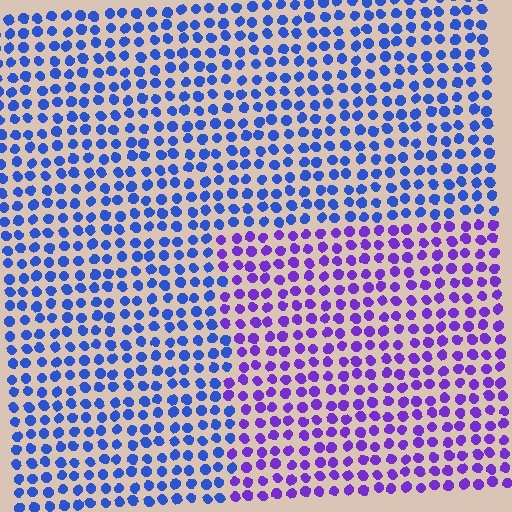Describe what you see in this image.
The image is filled with small blue elements in a uniform arrangement. A rectangle-shaped region is visible where the elements are tinted to a slightly different hue, forming a subtle color boundary.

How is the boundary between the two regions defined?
The boundary is defined purely by a slight shift in hue (about 43 degrees). Spacing, size, and orientation are identical on both sides.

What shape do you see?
I see a rectangle.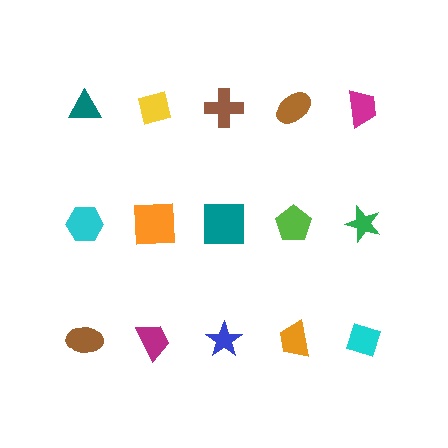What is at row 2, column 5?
A green star.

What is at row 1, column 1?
A teal triangle.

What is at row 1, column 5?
A magenta trapezoid.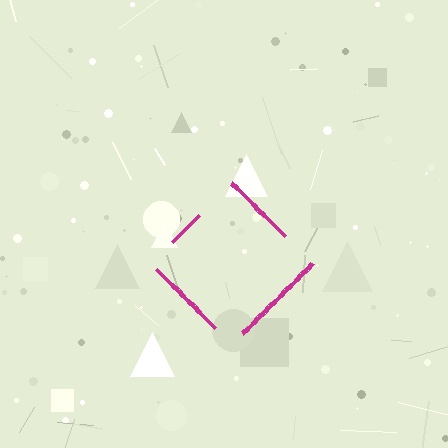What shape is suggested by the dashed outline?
The dashed outline suggests a diamond.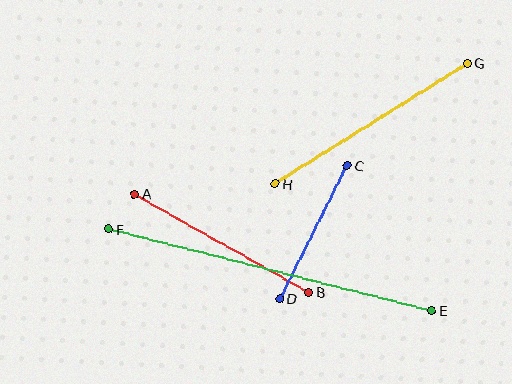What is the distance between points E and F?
The distance is approximately 334 pixels.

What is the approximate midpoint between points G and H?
The midpoint is at approximately (371, 124) pixels.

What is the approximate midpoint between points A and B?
The midpoint is at approximately (222, 243) pixels.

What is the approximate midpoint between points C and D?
The midpoint is at approximately (314, 232) pixels.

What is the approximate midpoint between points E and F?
The midpoint is at approximately (270, 270) pixels.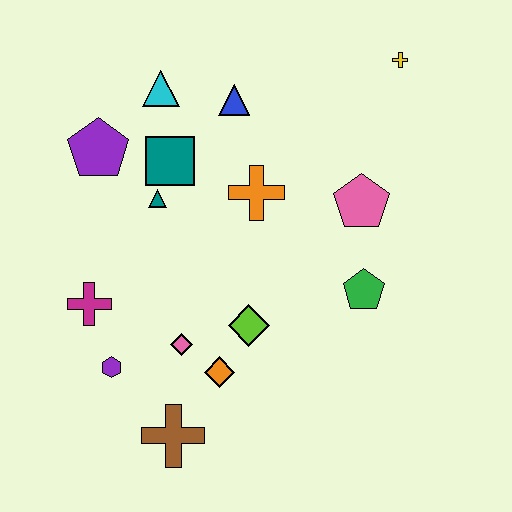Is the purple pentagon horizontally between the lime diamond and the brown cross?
No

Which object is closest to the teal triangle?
The teal square is closest to the teal triangle.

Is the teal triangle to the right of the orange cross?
No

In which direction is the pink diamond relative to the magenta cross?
The pink diamond is to the right of the magenta cross.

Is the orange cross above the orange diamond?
Yes